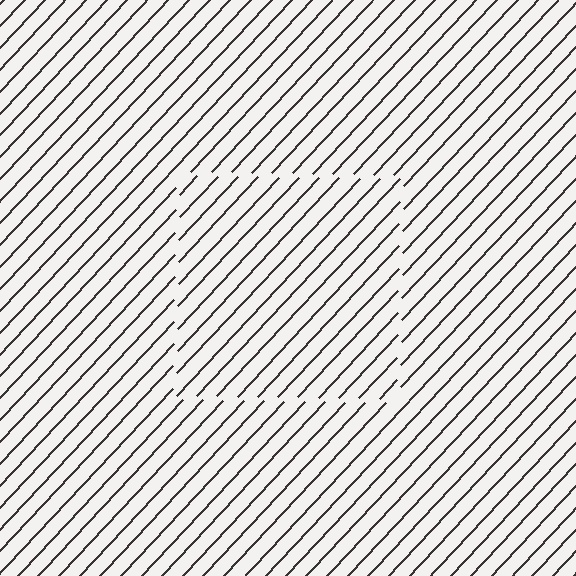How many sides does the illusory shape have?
4 sides — the line-ends trace a square.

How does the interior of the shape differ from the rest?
The interior of the shape contains the same grating, shifted by half a period — the contour is defined by the phase discontinuity where line-ends from the inner and outer gratings abut.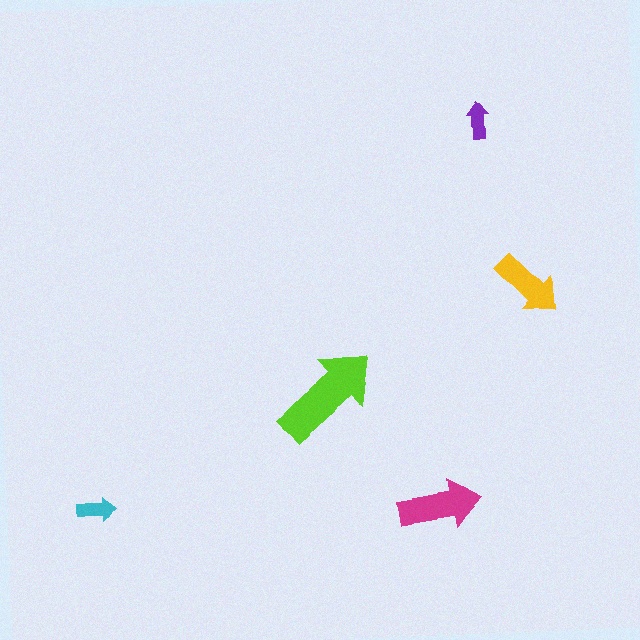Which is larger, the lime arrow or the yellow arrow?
The lime one.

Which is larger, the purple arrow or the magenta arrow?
The magenta one.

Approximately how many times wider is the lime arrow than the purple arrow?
About 3 times wider.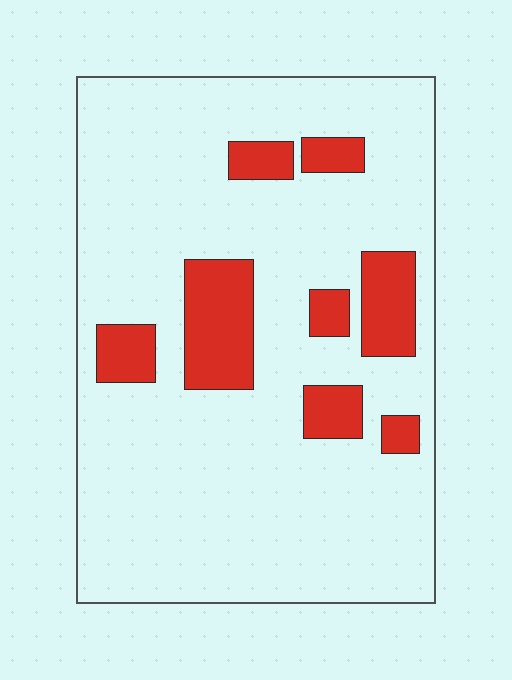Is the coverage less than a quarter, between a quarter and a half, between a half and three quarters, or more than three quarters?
Less than a quarter.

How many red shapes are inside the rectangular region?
8.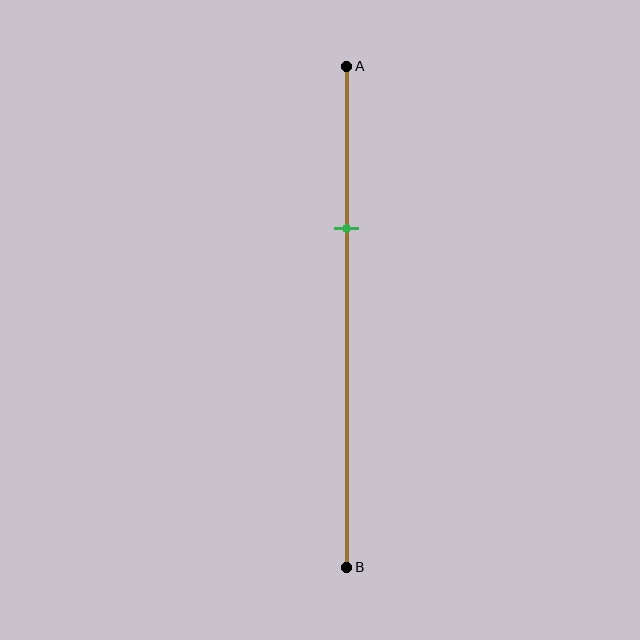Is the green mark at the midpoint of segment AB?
No, the mark is at about 30% from A, not at the 50% midpoint.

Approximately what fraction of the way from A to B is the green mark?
The green mark is approximately 30% of the way from A to B.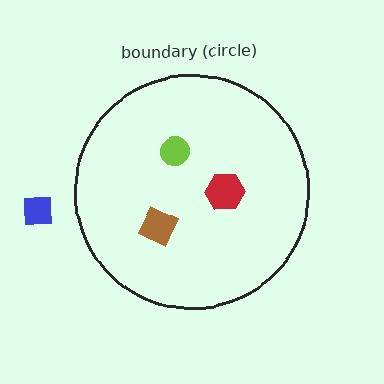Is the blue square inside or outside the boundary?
Outside.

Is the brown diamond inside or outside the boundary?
Inside.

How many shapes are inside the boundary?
3 inside, 1 outside.